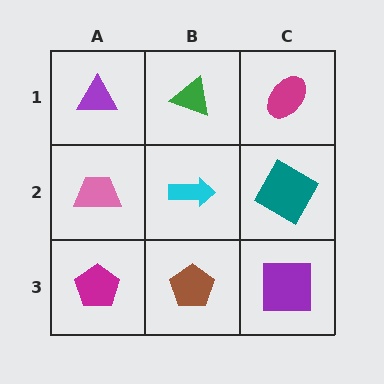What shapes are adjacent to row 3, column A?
A pink trapezoid (row 2, column A), a brown pentagon (row 3, column B).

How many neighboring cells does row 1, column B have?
3.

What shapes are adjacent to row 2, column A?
A purple triangle (row 1, column A), a magenta pentagon (row 3, column A), a cyan arrow (row 2, column B).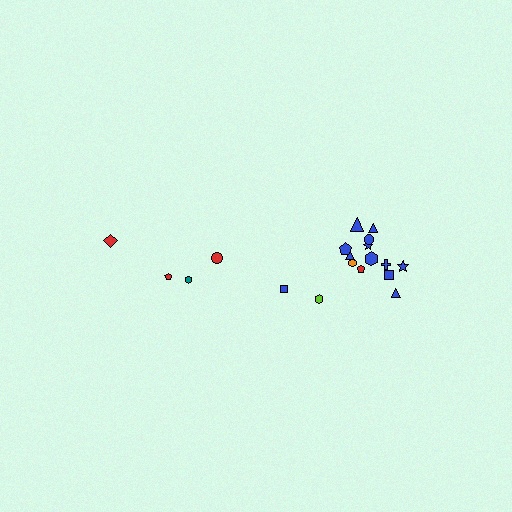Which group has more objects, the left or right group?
The right group.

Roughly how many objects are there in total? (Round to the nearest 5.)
Roughly 20 objects in total.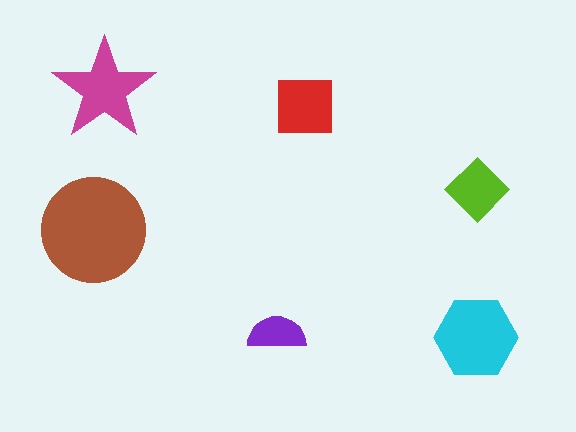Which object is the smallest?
The purple semicircle.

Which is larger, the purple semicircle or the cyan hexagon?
The cyan hexagon.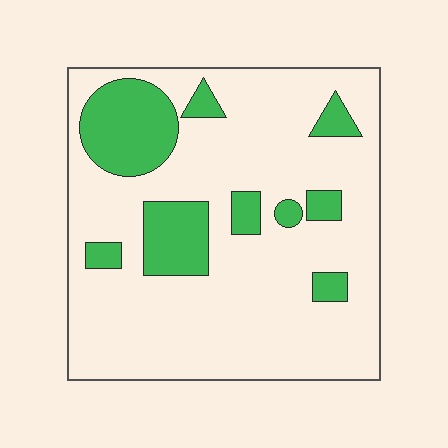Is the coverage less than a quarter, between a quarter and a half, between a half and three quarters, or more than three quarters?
Less than a quarter.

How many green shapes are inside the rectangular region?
9.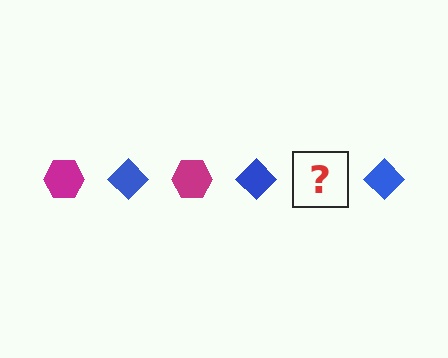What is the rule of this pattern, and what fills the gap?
The rule is that the pattern alternates between magenta hexagon and blue diamond. The gap should be filled with a magenta hexagon.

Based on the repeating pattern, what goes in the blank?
The blank should be a magenta hexagon.